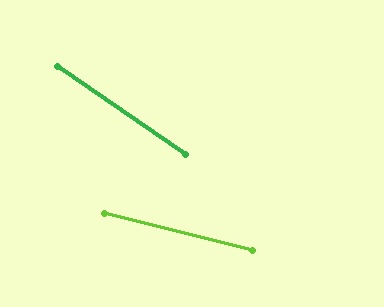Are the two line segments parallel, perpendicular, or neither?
Neither parallel nor perpendicular — they differ by about 20°.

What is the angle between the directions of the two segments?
Approximately 20 degrees.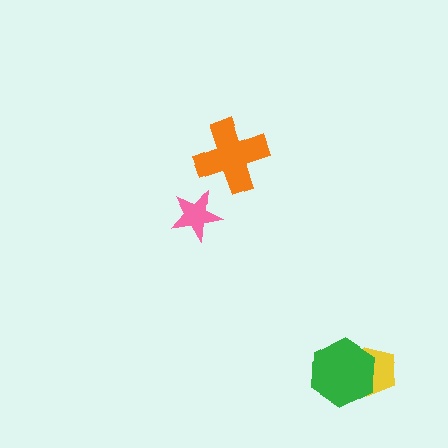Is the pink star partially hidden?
No, no other shape covers it.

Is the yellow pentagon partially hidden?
Yes, it is partially covered by another shape.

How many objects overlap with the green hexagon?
1 object overlaps with the green hexagon.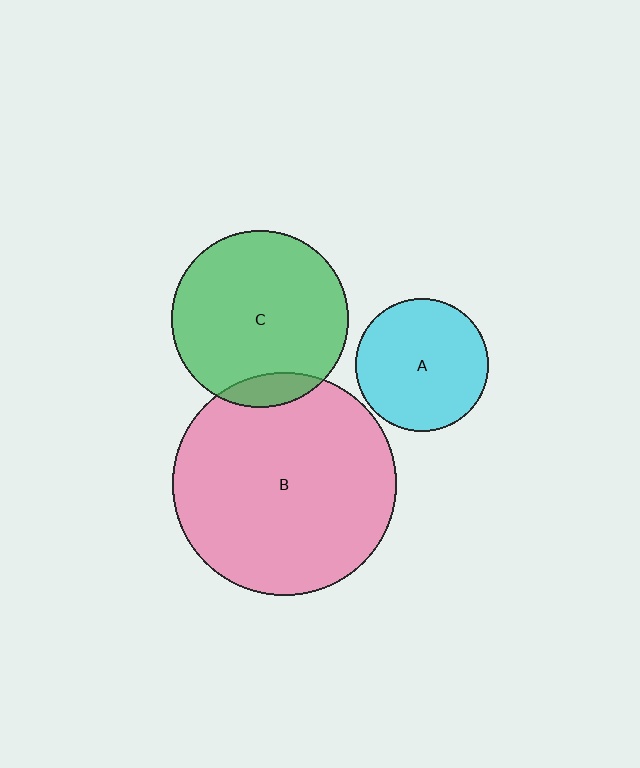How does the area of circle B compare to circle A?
Approximately 2.8 times.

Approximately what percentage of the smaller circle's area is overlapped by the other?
Approximately 10%.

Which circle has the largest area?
Circle B (pink).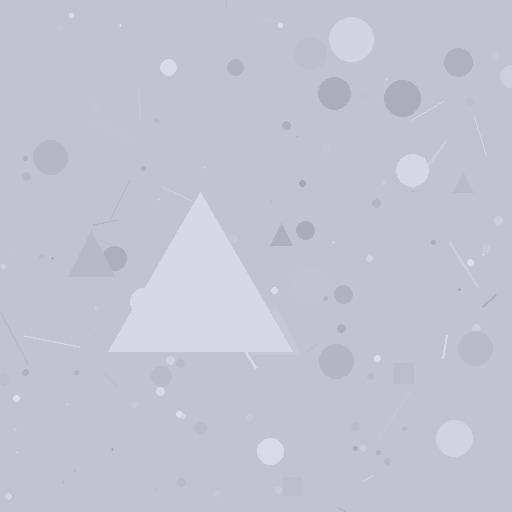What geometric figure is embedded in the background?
A triangle is embedded in the background.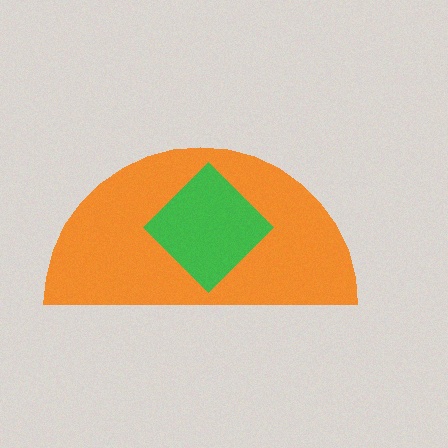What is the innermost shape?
The green diamond.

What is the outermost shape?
The orange semicircle.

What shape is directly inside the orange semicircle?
The green diamond.